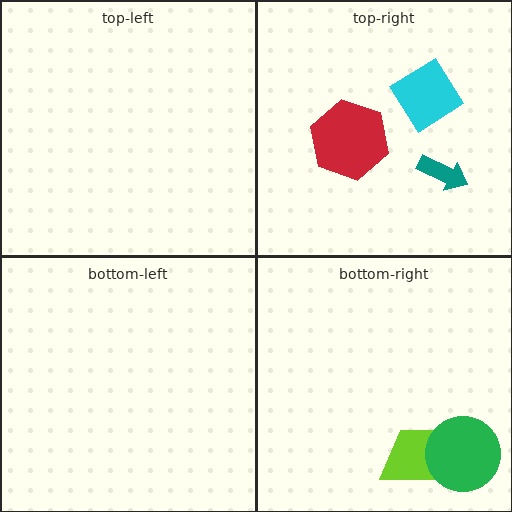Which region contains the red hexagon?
The top-right region.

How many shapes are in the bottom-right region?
2.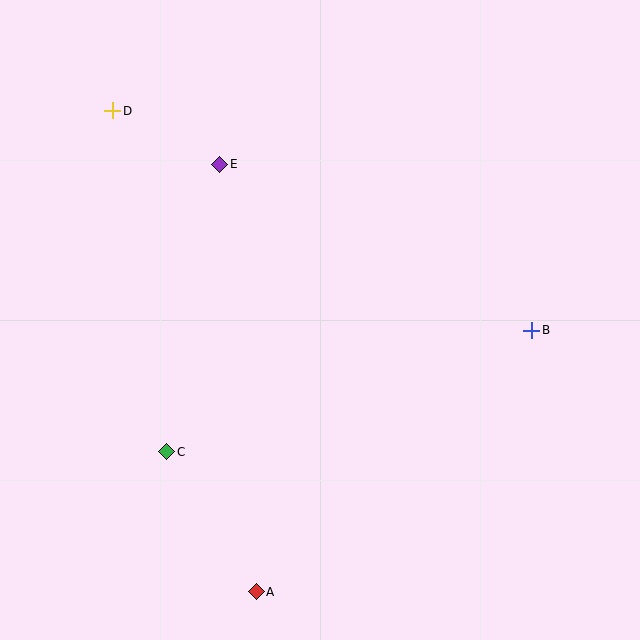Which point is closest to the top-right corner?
Point B is closest to the top-right corner.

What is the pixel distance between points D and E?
The distance between D and E is 120 pixels.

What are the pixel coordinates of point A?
Point A is at (256, 592).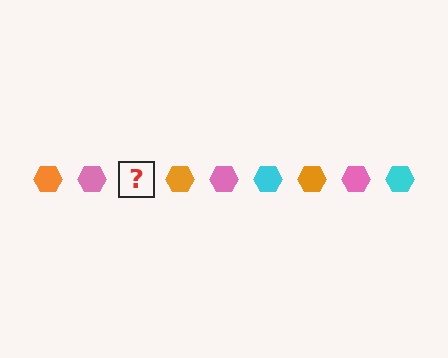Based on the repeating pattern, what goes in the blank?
The blank should be a cyan hexagon.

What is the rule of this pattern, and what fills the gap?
The rule is that the pattern cycles through orange, pink, cyan hexagons. The gap should be filled with a cyan hexagon.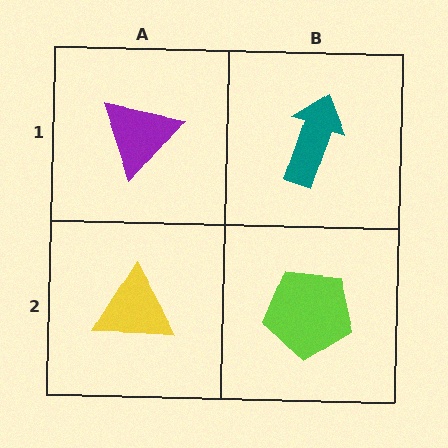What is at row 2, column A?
A yellow triangle.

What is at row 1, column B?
A teal arrow.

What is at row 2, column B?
A lime pentagon.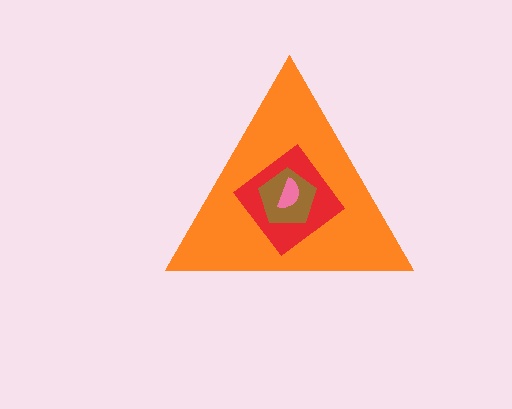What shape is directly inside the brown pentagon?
The pink semicircle.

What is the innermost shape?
The pink semicircle.